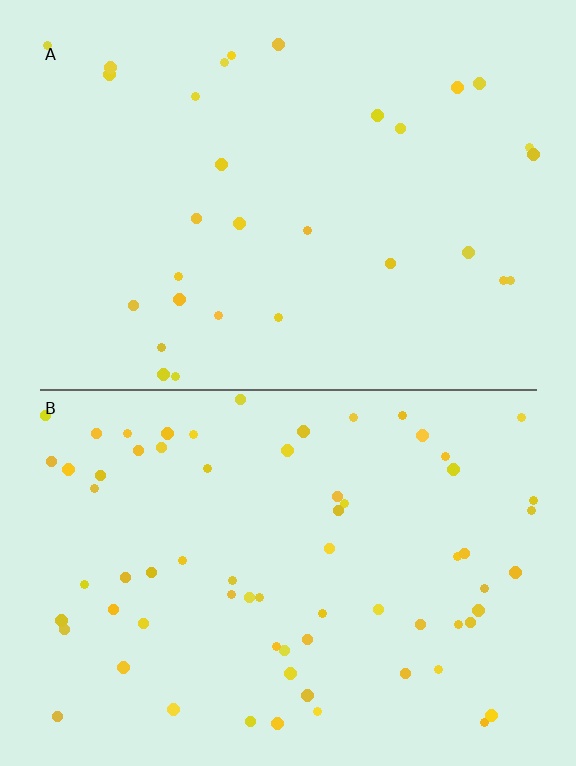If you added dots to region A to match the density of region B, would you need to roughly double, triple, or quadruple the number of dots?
Approximately double.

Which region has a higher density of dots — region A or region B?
B (the bottom).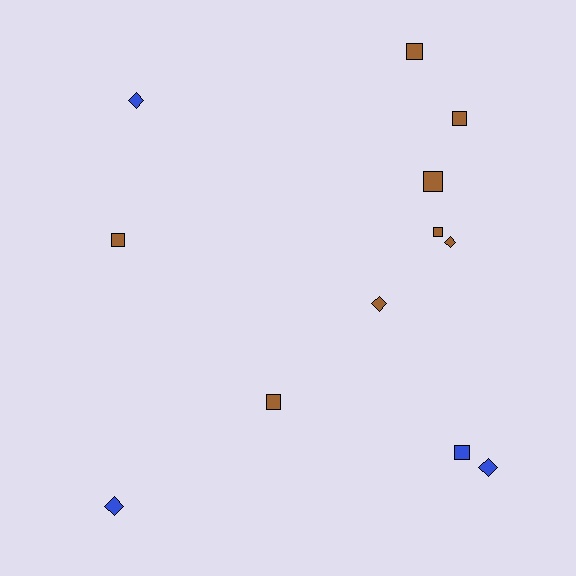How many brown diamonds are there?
There are 2 brown diamonds.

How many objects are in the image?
There are 12 objects.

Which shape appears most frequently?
Square, with 7 objects.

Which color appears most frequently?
Brown, with 8 objects.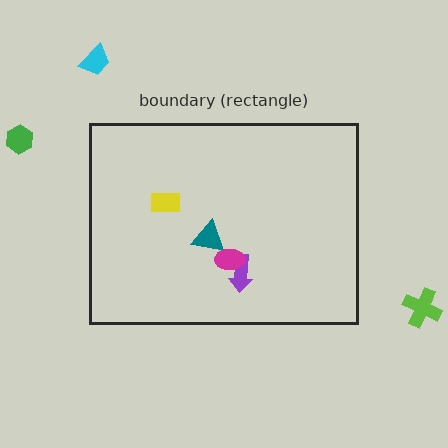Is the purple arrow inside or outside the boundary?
Inside.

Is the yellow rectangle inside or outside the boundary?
Inside.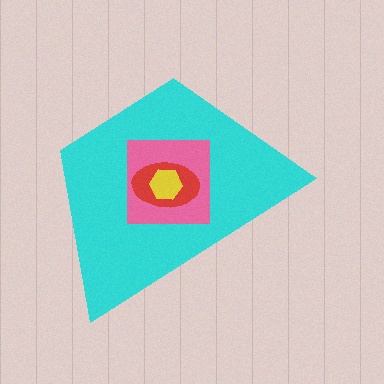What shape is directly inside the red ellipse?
The yellow hexagon.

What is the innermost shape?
The yellow hexagon.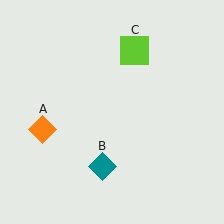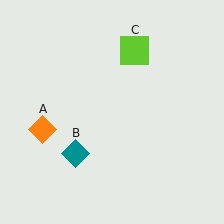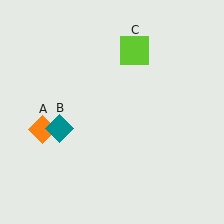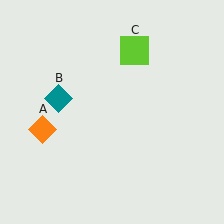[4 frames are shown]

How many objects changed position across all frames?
1 object changed position: teal diamond (object B).